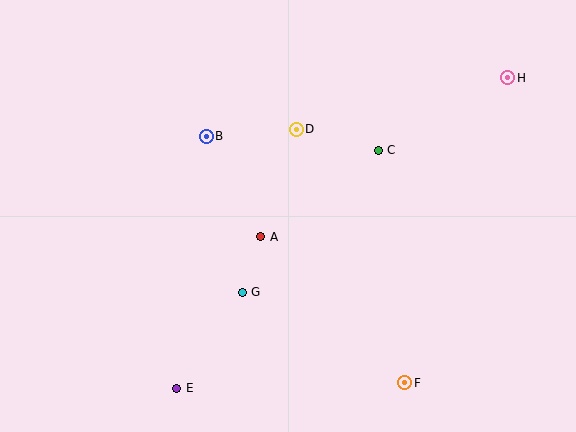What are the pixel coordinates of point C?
Point C is at (378, 150).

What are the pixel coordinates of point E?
Point E is at (177, 388).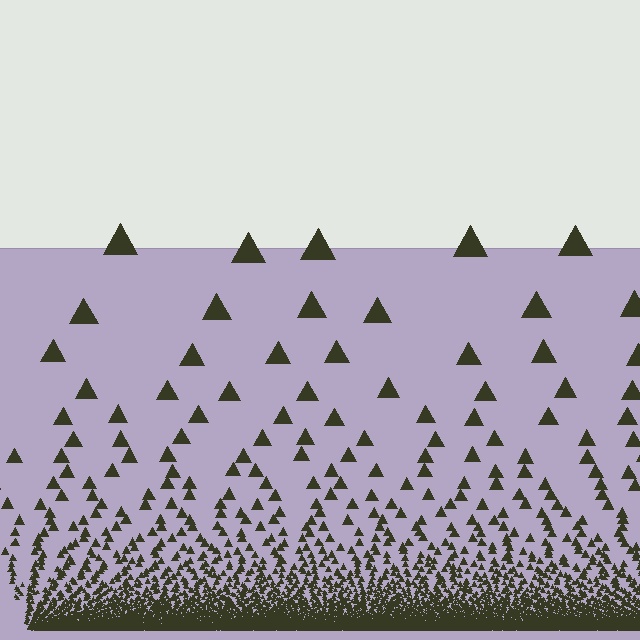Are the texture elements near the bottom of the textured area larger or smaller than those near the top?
Smaller. The gradient is inverted — elements near the bottom are smaller and denser.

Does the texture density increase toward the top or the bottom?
Density increases toward the bottom.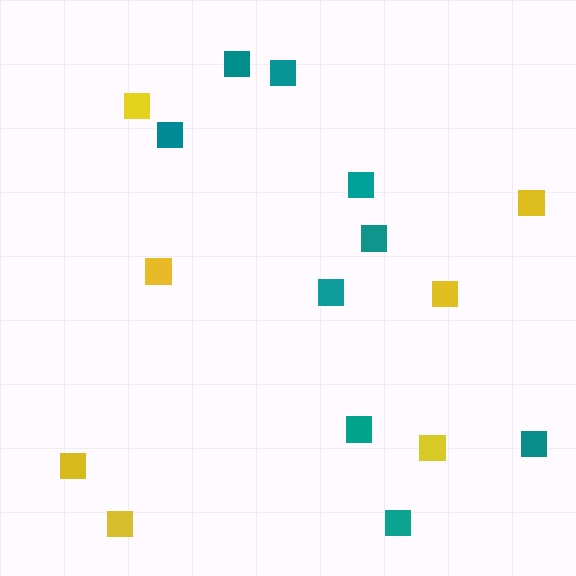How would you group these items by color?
There are 2 groups: one group of yellow squares (7) and one group of teal squares (9).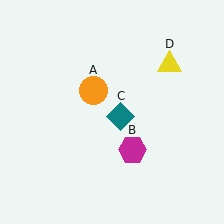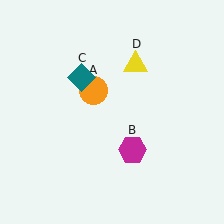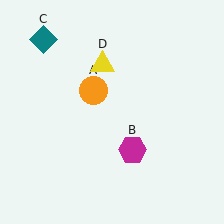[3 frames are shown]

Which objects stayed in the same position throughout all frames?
Orange circle (object A) and magenta hexagon (object B) remained stationary.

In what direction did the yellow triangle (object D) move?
The yellow triangle (object D) moved left.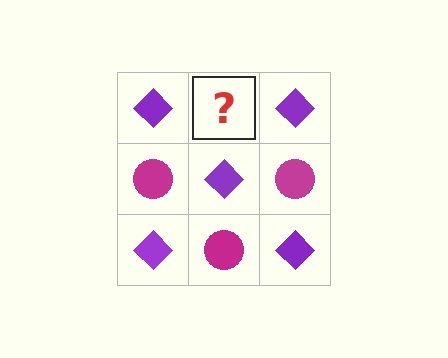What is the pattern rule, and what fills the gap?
The rule is that it alternates purple diamond and magenta circle in a checkerboard pattern. The gap should be filled with a magenta circle.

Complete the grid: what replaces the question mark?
The question mark should be replaced with a magenta circle.